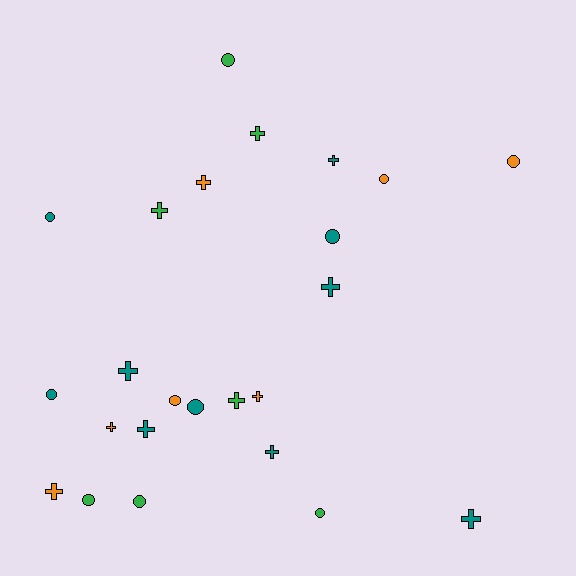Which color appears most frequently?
Teal, with 10 objects.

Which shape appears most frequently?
Cross, with 13 objects.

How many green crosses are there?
There are 3 green crosses.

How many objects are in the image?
There are 24 objects.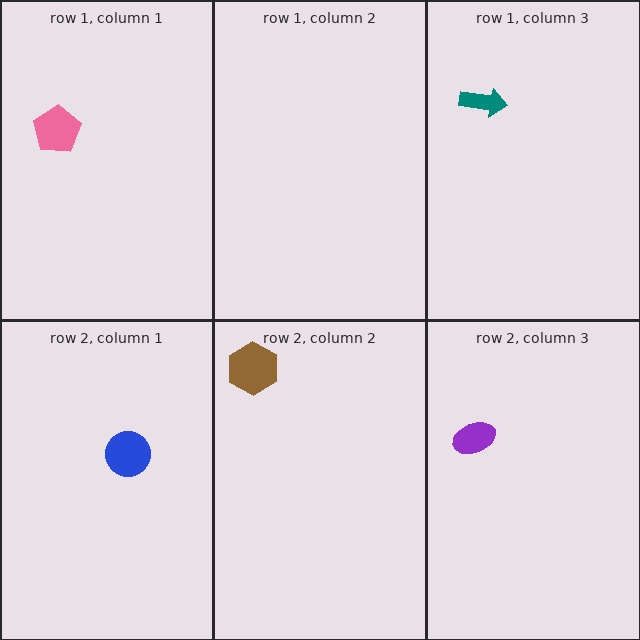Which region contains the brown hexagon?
The row 2, column 2 region.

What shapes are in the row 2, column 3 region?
The purple ellipse.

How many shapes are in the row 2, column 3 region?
1.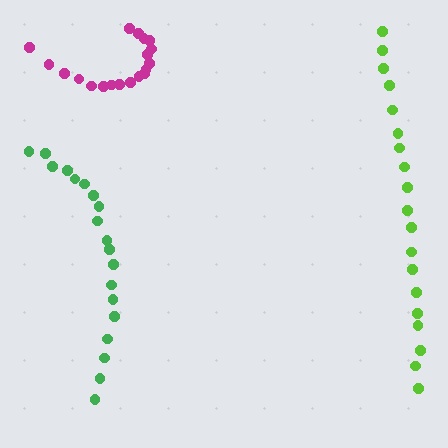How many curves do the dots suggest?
There are 3 distinct paths.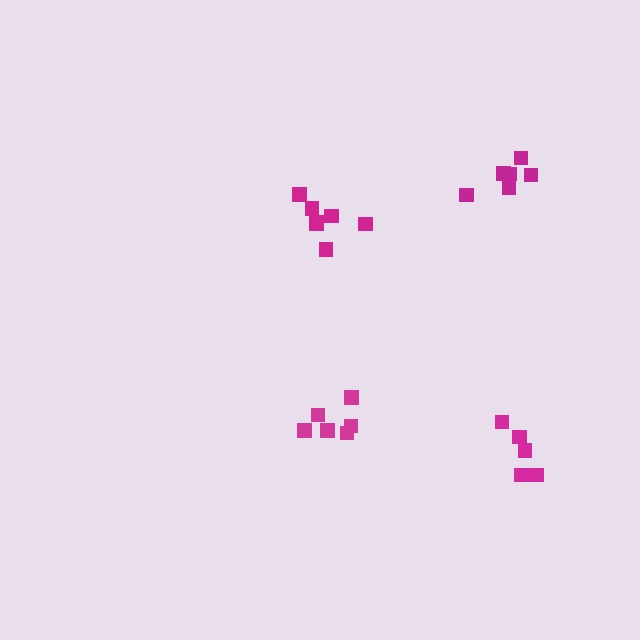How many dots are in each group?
Group 1: 6 dots, Group 2: 5 dots, Group 3: 6 dots, Group 4: 7 dots (24 total).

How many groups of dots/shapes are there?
There are 4 groups.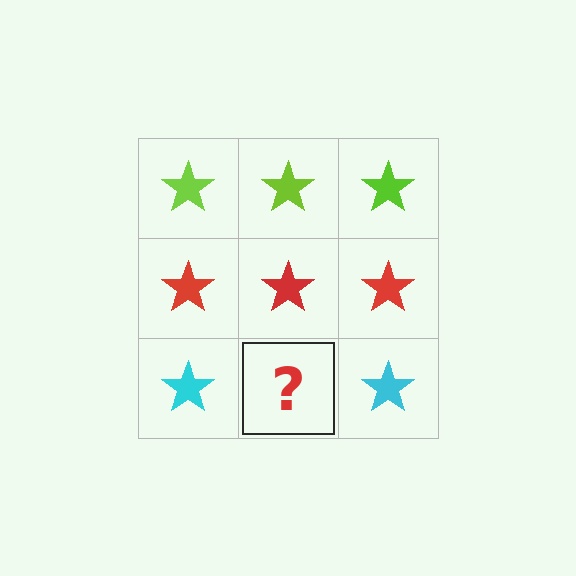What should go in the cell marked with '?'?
The missing cell should contain a cyan star.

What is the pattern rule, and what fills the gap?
The rule is that each row has a consistent color. The gap should be filled with a cyan star.